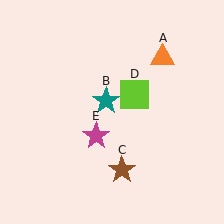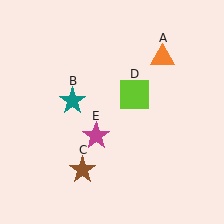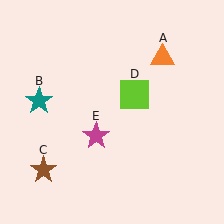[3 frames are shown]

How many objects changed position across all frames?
2 objects changed position: teal star (object B), brown star (object C).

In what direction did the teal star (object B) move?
The teal star (object B) moved left.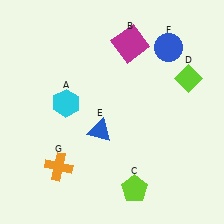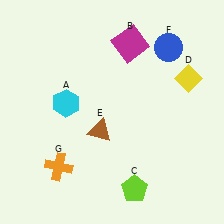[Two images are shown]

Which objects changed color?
D changed from lime to yellow. E changed from blue to brown.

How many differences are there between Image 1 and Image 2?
There are 2 differences between the two images.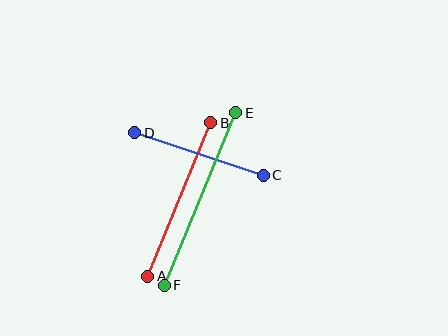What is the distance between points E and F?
The distance is approximately 187 pixels.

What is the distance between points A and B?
The distance is approximately 166 pixels.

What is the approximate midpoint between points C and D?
The midpoint is at approximately (199, 154) pixels.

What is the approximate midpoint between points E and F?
The midpoint is at approximately (200, 199) pixels.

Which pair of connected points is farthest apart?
Points E and F are farthest apart.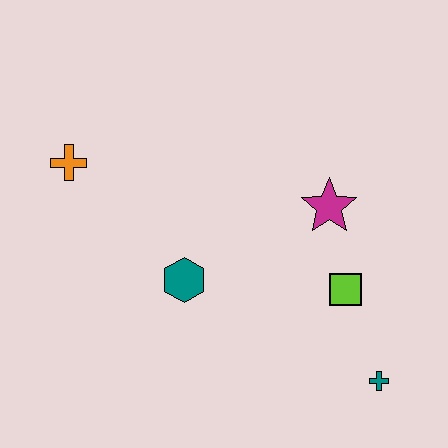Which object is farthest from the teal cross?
The orange cross is farthest from the teal cross.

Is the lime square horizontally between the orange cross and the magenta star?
No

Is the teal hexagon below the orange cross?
Yes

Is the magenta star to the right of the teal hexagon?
Yes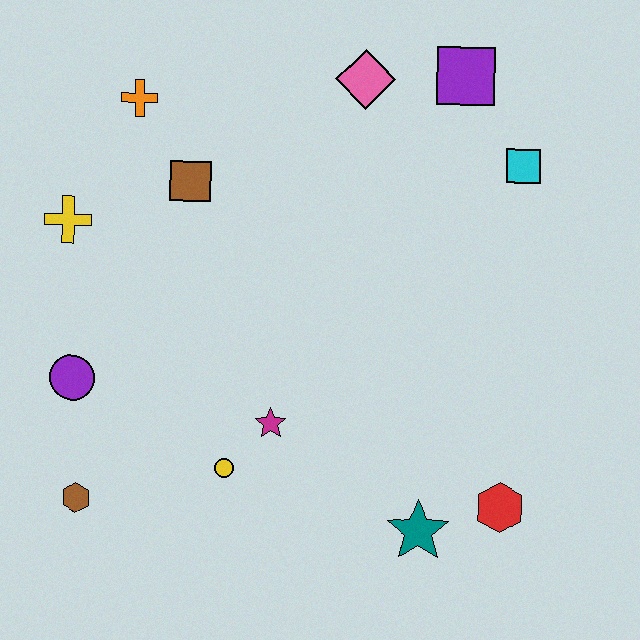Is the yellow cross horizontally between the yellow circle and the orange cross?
No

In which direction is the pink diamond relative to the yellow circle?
The pink diamond is above the yellow circle.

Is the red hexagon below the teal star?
No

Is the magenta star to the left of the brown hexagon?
No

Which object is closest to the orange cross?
The brown square is closest to the orange cross.